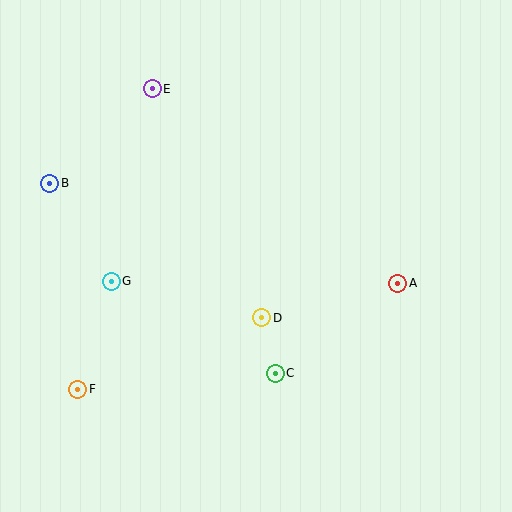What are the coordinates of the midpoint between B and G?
The midpoint between B and G is at (81, 232).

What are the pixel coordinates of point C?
Point C is at (275, 373).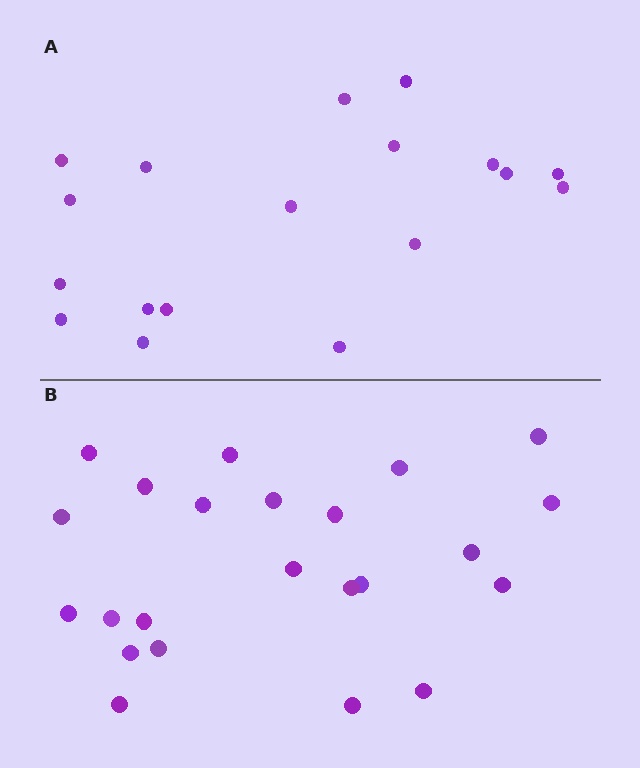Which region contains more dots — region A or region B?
Region B (the bottom region) has more dots.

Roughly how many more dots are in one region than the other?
Region B has about 5 more dots than region A.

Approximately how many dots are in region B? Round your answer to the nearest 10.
About 20 dots. (The exact count is 23, which rounds to 20.)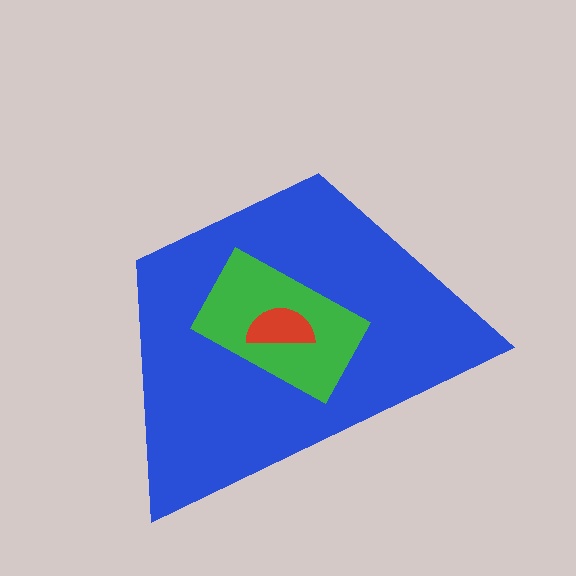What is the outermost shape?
The blue trapezoid.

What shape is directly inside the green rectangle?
The red semicircle.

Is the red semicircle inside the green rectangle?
Yes.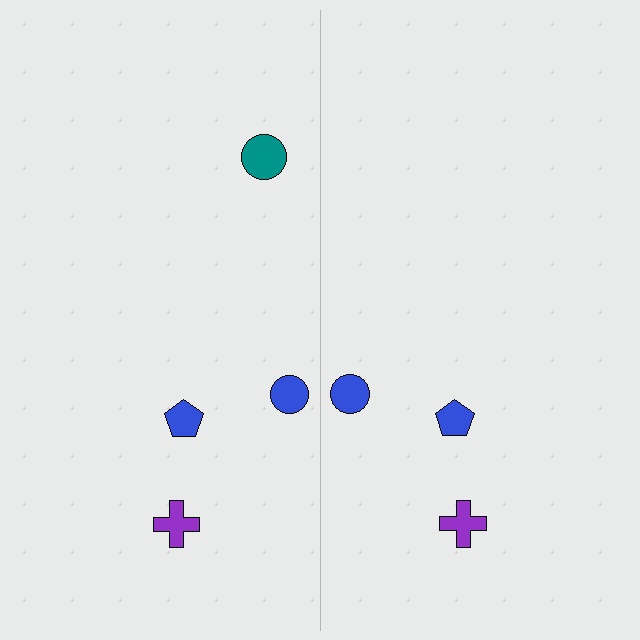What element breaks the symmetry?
A teal circle is missing from the right side.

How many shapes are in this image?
There are 7 shapes in this image.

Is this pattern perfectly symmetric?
No, the pattern is not perfectly symmetric. A teal circle is missing from the right side.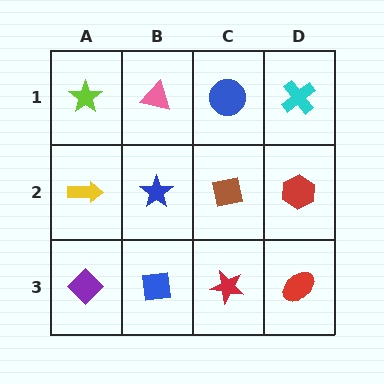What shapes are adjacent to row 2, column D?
A cyan cross (row 1, column D), a red ellipse (row 3, column D), a brown square (row 2, column C).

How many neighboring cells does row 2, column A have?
3.